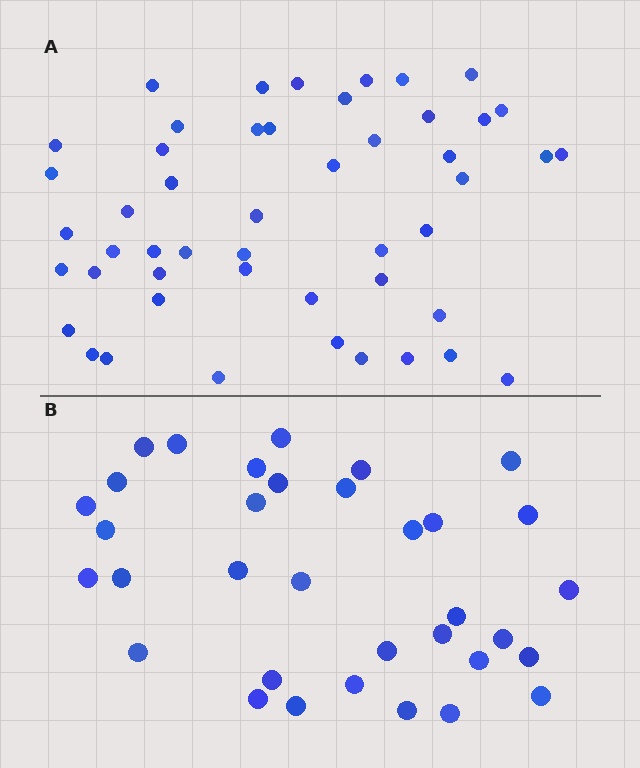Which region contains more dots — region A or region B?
Region A (the top region) has more dots.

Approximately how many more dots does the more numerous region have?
Region A has approximately 15 more dots than region B.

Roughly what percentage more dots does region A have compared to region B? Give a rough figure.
About 45% more.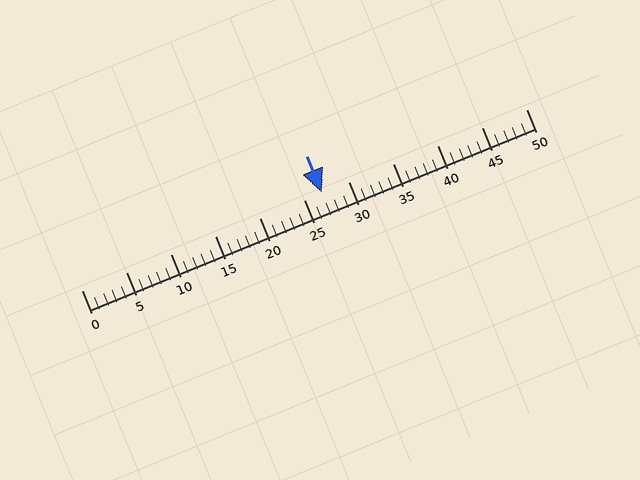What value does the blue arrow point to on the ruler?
The blue arrow points to approximately 27.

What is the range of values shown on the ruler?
The ruler shows values from 0 to 50.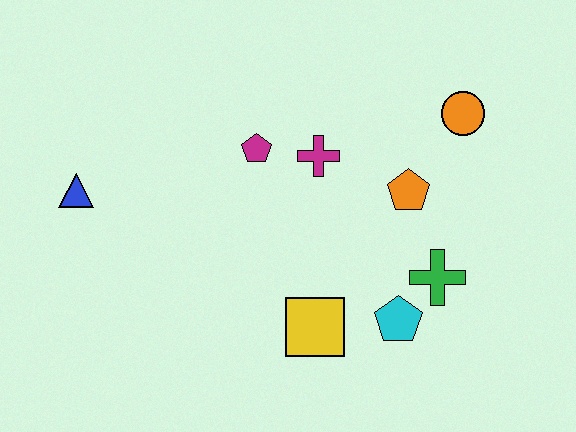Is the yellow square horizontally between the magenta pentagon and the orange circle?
Yes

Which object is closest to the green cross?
The cyan pentagon is closest to the green cross.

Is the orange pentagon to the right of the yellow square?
Yes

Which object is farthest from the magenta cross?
The blue triangle is farthest from the magenta cross.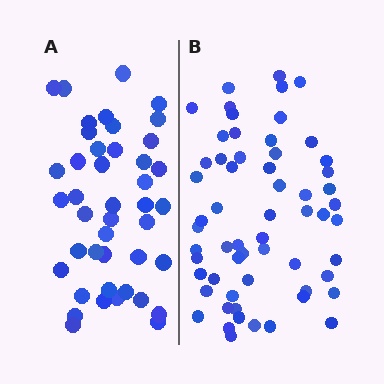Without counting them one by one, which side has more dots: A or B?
Region B (the right region) has more dots.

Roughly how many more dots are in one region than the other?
Region B has approximately 15 more dots than region A.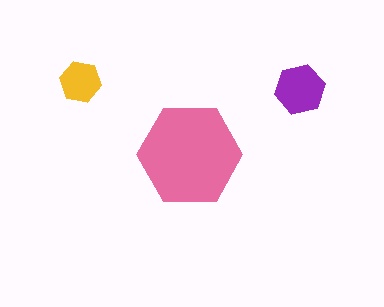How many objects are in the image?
There are 3 objects in the image.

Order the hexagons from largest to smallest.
the pink one, the purple one, the yellow one.